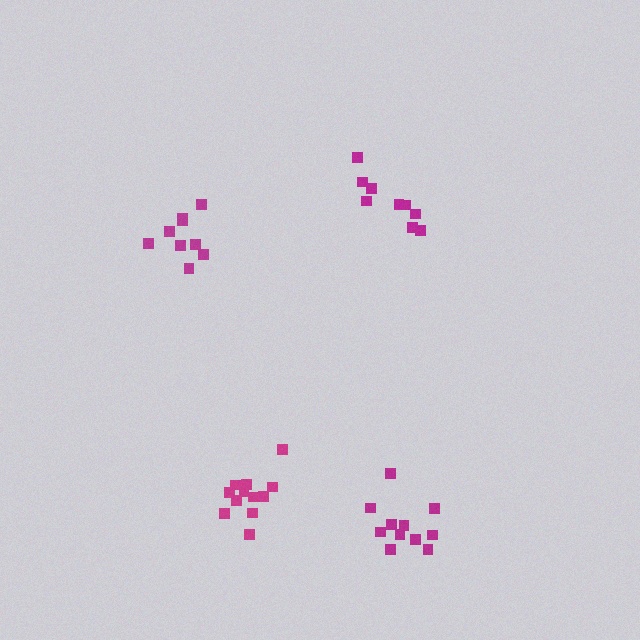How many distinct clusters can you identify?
There are 4 distinct clusters.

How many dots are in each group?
Group 1: 9 dots, Group 2: 9 dots, Group 3: 11 dots, Group 4: 12 dots (41 total).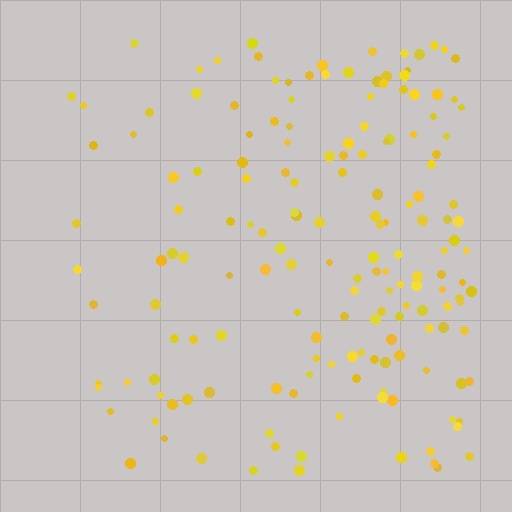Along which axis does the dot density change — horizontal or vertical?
Horizontal.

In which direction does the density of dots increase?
From left to right, with the right side densest.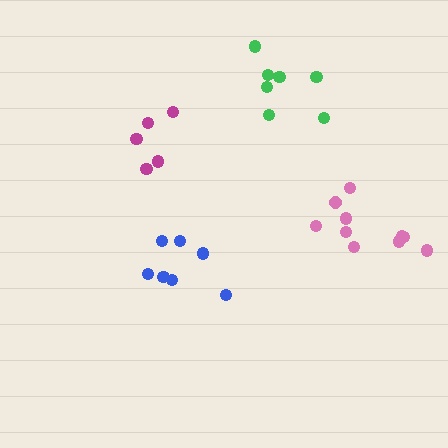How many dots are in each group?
Group 1: 10 dots, Group 2: 5 dots, Group 3: 7 dots, Group 4: 7 dots (29 total).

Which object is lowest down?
The blue cluster is bottommost.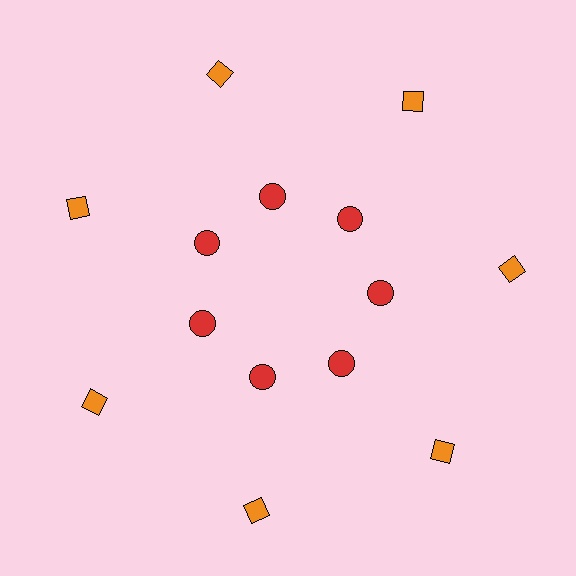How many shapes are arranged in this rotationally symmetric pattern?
There are 14 shapes, arranged in 7 groups of 2.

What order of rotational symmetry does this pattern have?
This pattern has 7-fold rotational symmetry.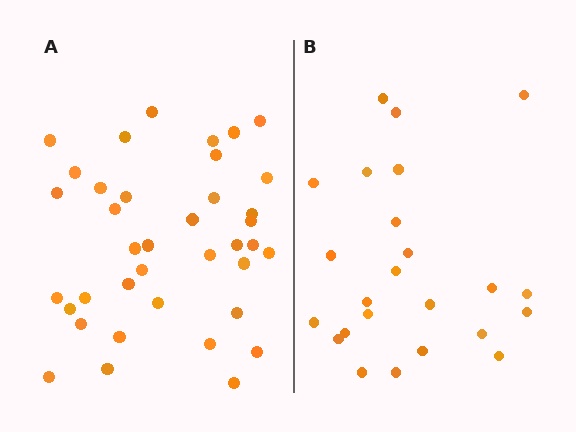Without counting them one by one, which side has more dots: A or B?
Region A (the left region) has more dots.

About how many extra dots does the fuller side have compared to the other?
Region A has approximately 15 more dots than region B.